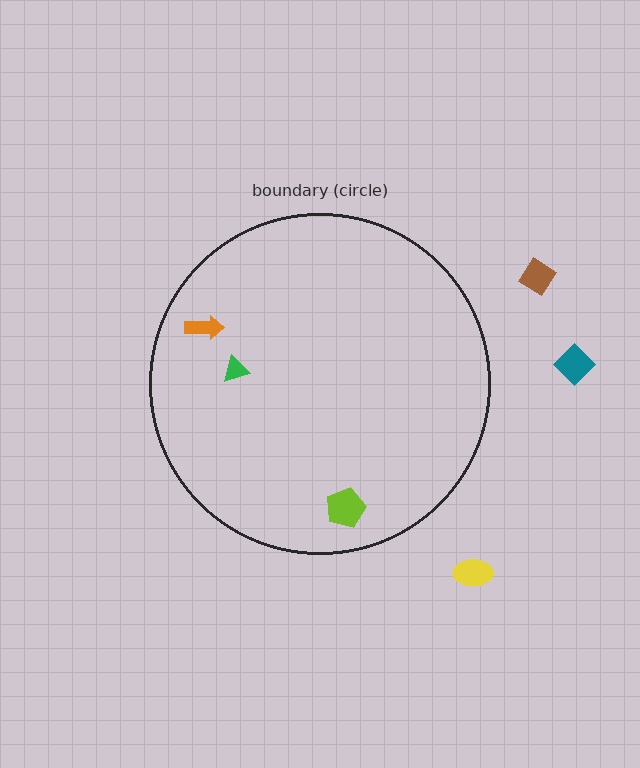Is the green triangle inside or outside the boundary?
Inside.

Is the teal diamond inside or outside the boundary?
Outside.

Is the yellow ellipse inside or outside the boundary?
Outside.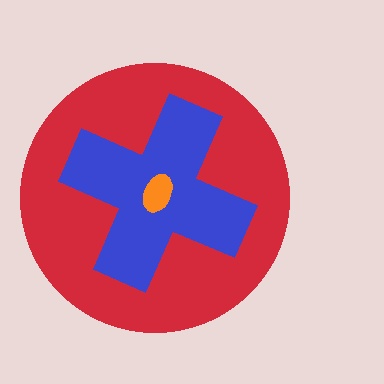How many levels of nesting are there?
3.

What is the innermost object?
The orange ellipse.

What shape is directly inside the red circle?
The blue cross.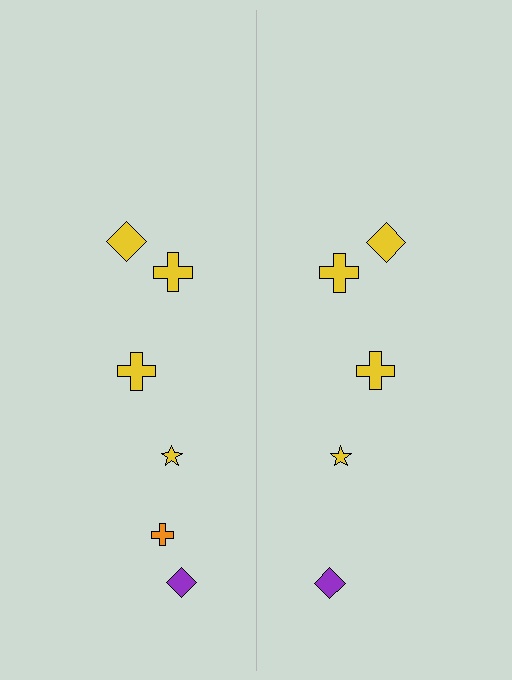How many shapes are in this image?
There are 11 shapes in this image.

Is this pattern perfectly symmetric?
No, the pattern is not perfectly symmetric. A orange cross is missing from the right side.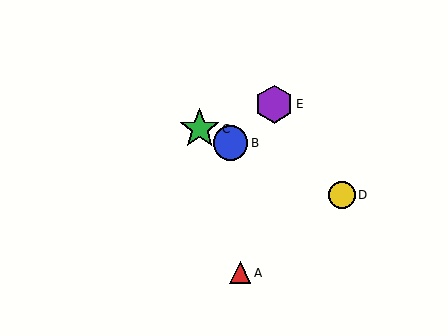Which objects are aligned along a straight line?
Objects B, C, D are aligned along a straight line.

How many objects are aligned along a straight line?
3 objects (B, C, D) are aligned along a straight line.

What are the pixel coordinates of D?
Object D is at (342, 195).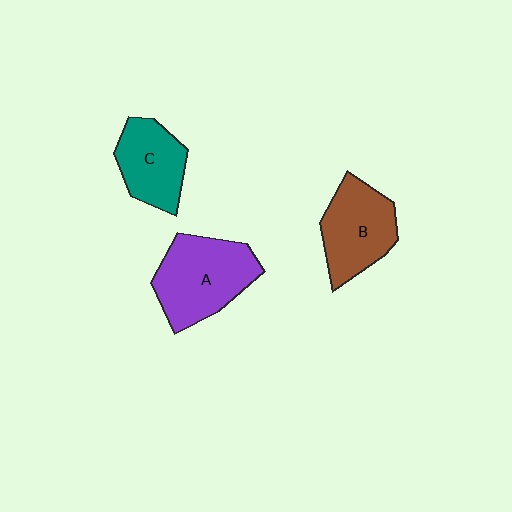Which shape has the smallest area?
Shape C (teal).